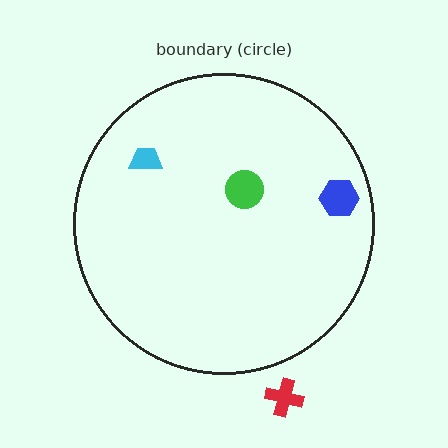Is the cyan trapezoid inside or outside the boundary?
Inside.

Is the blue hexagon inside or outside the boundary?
Inside.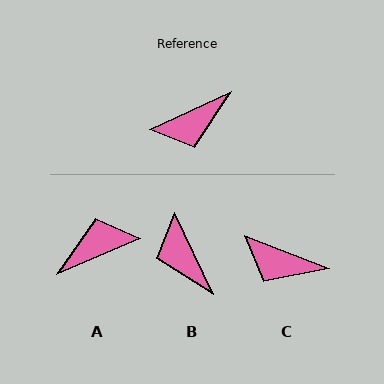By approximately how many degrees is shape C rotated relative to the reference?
Approximately 45 degrees clockwise.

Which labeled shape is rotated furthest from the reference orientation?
A, about 179 degrees away.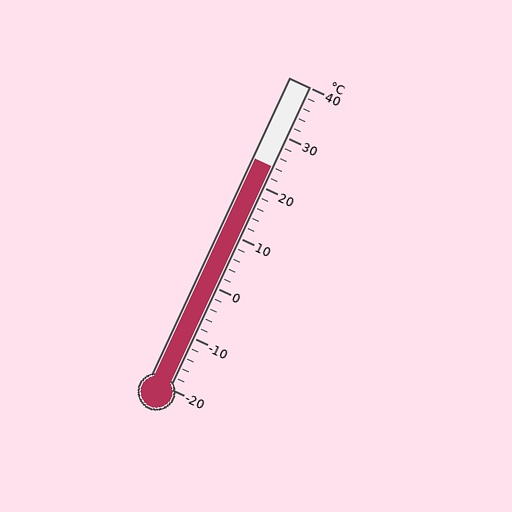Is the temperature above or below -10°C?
The temperature is above -10°C.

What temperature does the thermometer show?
The thermometer shows approximately 24°C.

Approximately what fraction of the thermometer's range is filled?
The thermometer is filled to approximately 75% of its range.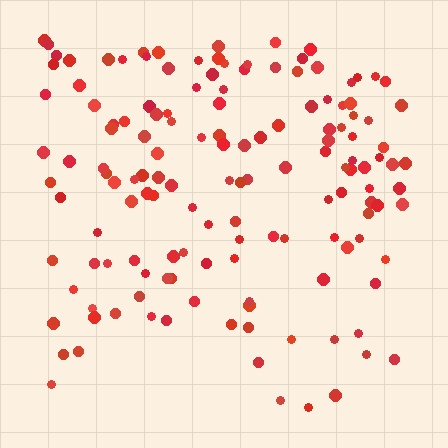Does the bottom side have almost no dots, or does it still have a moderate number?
Still a moderate number, just noticeably fewer than the top.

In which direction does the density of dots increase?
From bottom to top, with the top side densest.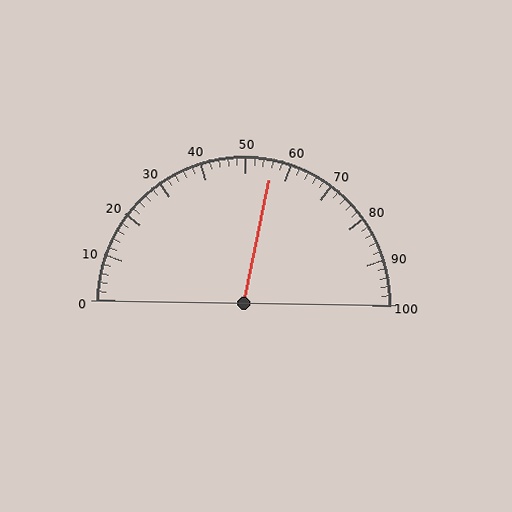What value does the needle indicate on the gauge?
The needle indicates approximately 56.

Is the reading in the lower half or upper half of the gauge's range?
The reading is in the upper half of the range (0 to 100).